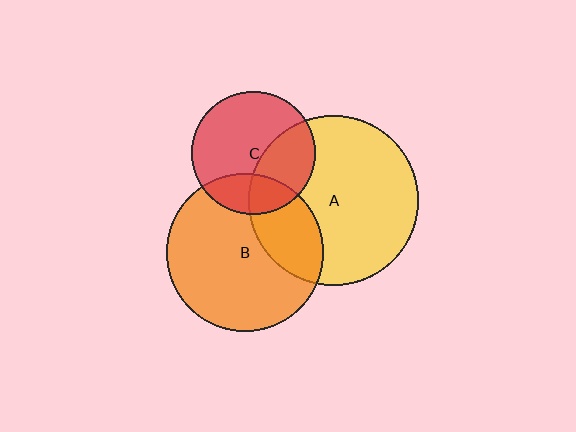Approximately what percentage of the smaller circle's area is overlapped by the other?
Approximately 25%.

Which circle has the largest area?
Circle A (yellow).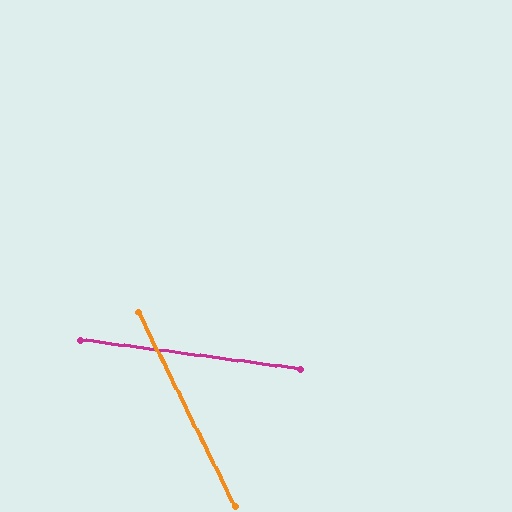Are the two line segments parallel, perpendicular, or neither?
Neither parallel nor perpendicular — they differ by about 56°.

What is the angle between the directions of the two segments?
Approximately 56 degrees.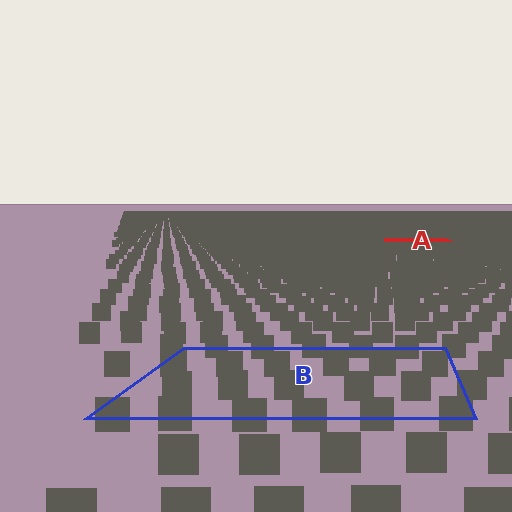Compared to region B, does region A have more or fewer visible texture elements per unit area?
Region A has more texture elements per unit area — they are packed more densely because it is farther away.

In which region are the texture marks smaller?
The texture marks are smaller in region A, because it is farther away.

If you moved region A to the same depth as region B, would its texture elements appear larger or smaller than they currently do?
They would appear larger. At a closer depth, the same texture elements are projected at a bigger on-screen size.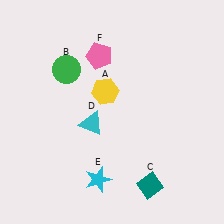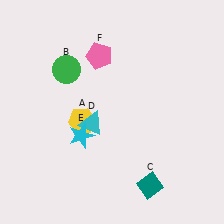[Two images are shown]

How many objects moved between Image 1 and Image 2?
2 objects moved between the two images.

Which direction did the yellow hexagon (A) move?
The yellow hexagon (A) moved down.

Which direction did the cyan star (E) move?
The cyan star (E) moved up.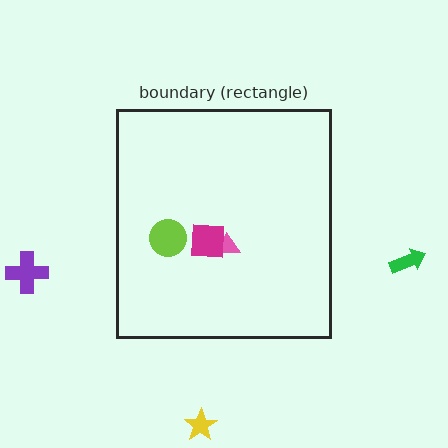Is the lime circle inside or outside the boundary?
Inside.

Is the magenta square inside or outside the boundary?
Inside.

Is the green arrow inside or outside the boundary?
Outside.